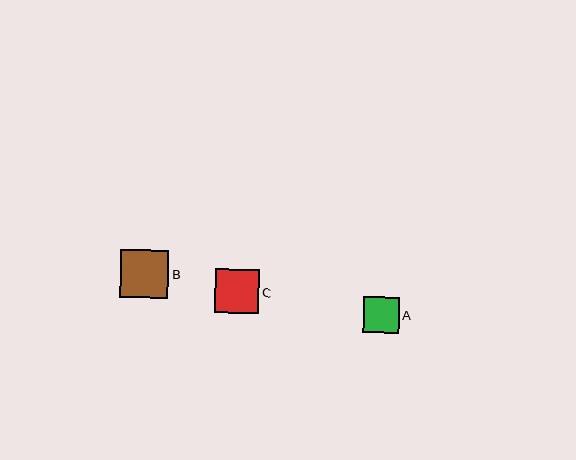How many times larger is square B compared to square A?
Square B is approximately 1.4 times the size of square A.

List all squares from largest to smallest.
From largest to smallest: B, C, A.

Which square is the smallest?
Square A is the smallest with a size of approximately 35 pixels.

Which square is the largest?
Square B is the largest with a size of approximately 49 pixels.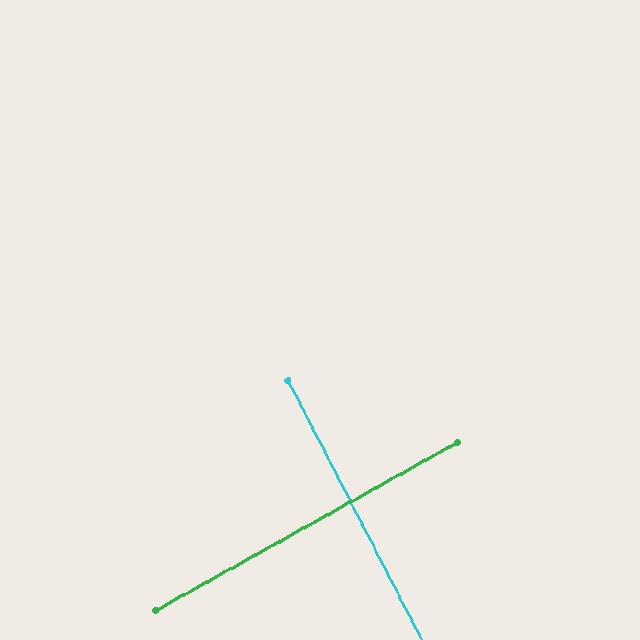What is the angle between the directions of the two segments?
Approximately 88 degrees.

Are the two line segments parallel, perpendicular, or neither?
Perpendicular — they meet at approximately 88°.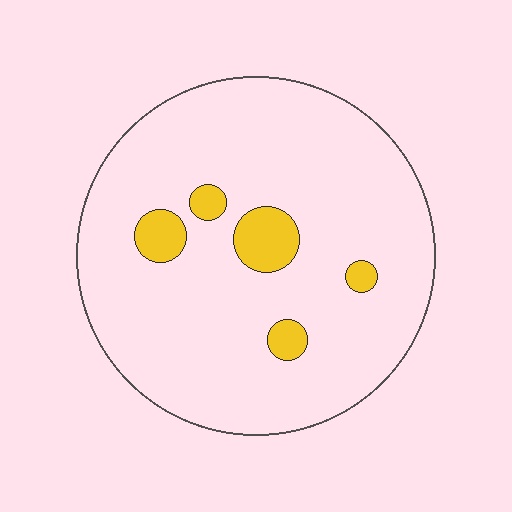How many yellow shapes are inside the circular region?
5.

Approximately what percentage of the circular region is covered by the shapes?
Approximately 10%.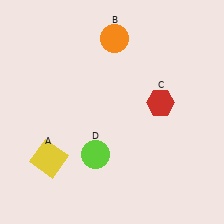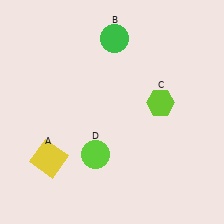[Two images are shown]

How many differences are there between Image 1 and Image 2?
There are 2 differences between the two images.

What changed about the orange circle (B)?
In Image 1, B is orange. In Image 2, it changed to green.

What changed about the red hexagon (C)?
In Image 1, C is red. In Image 2, it changed to lime.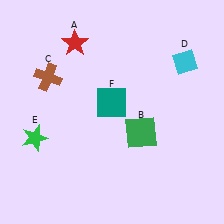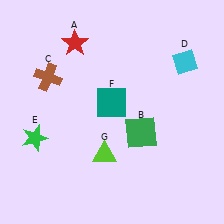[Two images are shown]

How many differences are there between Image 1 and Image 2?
There is 1 difference between the two images.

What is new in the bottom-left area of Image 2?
A lime triangle (G) was added in the bottom-left area of Image 2.